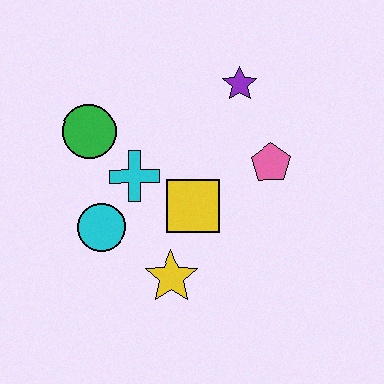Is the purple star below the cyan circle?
No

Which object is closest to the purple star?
The pink pentagon is closest to the purple star.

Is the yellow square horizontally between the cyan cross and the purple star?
Yes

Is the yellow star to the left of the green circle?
No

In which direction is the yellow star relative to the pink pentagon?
The yellow star is below the pink pentagon.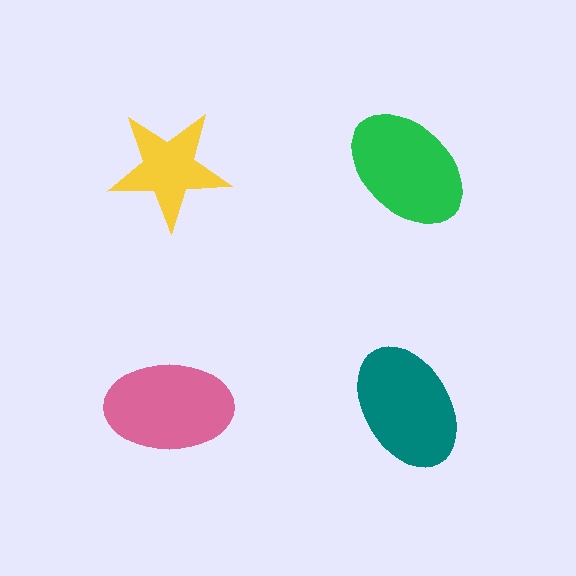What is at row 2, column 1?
A pink ellipse.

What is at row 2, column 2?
A teal ellipse.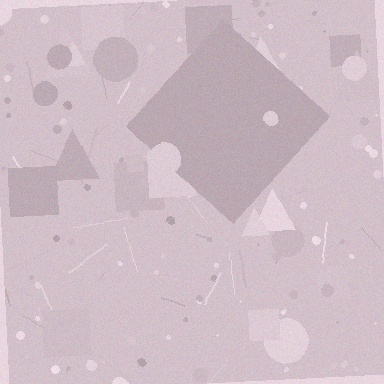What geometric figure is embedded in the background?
A diamond is embedded in the background.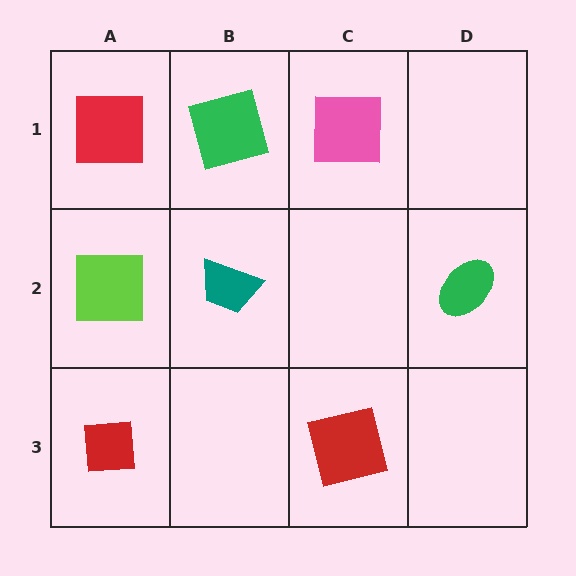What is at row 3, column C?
A red square.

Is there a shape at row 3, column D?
No, that cell is empty.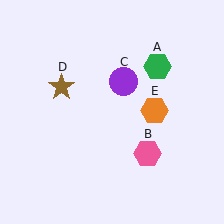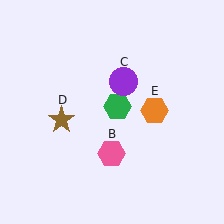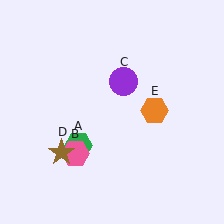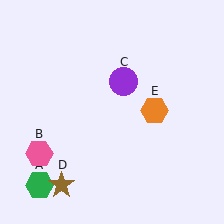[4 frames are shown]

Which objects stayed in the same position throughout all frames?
Purple circle (object C) and orange hexagon (object E) remained stationary.